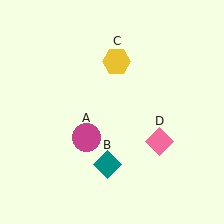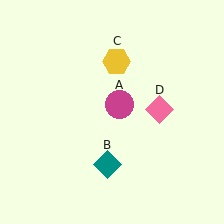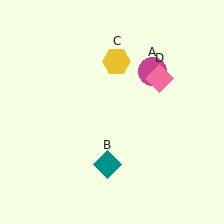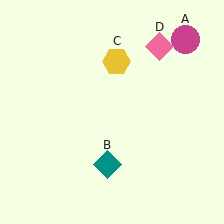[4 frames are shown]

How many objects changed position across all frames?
2 objects changed position: magenta circle (object A), pink diamond (object D).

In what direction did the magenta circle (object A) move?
The magenta circle (object A) moved up and to the right.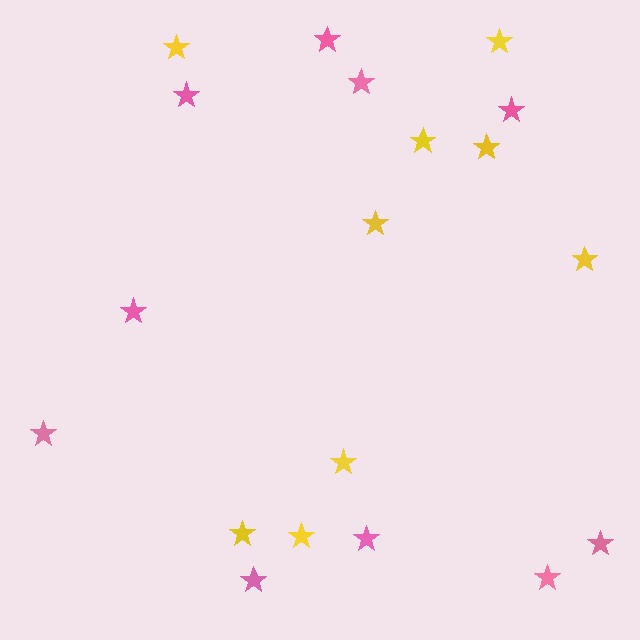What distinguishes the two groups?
There are 2 groups: one group of yellow stars (9) and one group of pink stars (10).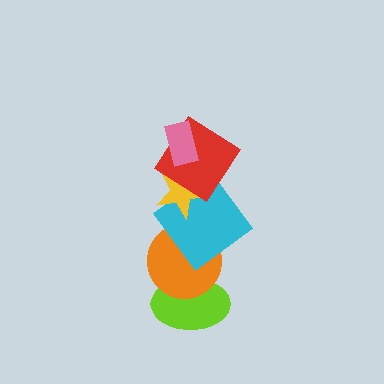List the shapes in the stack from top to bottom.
From top to bottom: the pink rectangle, the red diamond, the yellow star, the cyan diamond, the orange circle, the lime ellipse.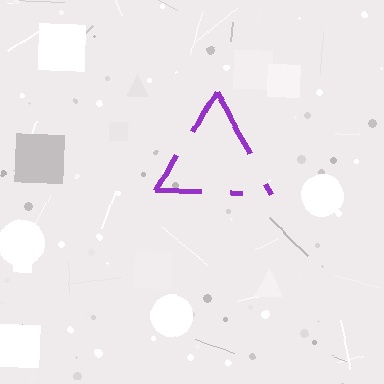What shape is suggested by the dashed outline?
The dashed outline suggests a triangle.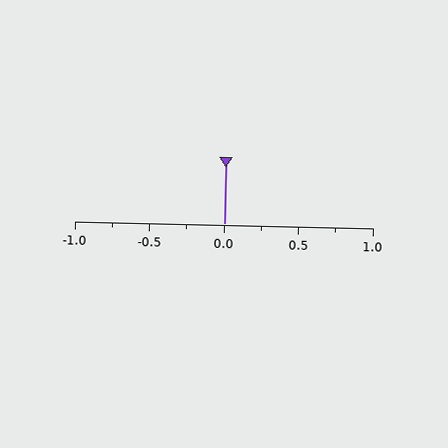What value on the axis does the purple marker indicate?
The marker indicates approximately 0.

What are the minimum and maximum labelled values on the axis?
The axis runs from -1.0 to 1.0.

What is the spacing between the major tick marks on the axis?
The major ticks are spaced 0.5 apart.